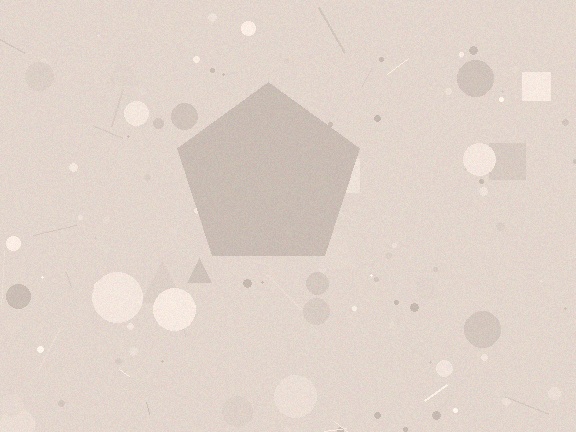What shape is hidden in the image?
A pentagon is hidden in the image.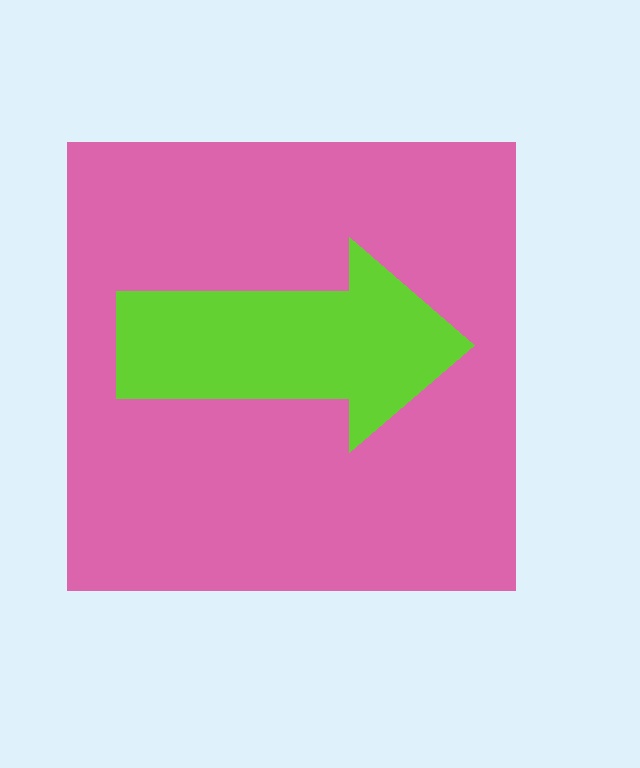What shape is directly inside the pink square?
The lime arrow.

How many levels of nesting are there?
2.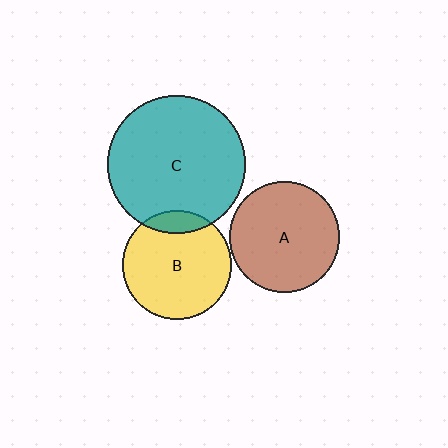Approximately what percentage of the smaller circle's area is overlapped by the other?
Approximately 10%.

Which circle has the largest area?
Circle C (teal).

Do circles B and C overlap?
Yes.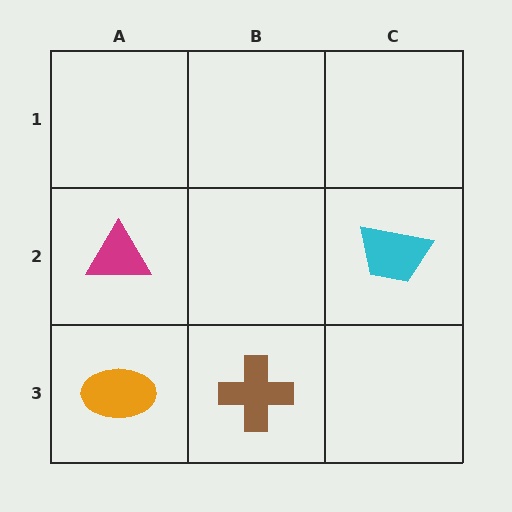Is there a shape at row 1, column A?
No, that cell is empty.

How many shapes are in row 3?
2 shapes.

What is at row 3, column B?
A brown cross.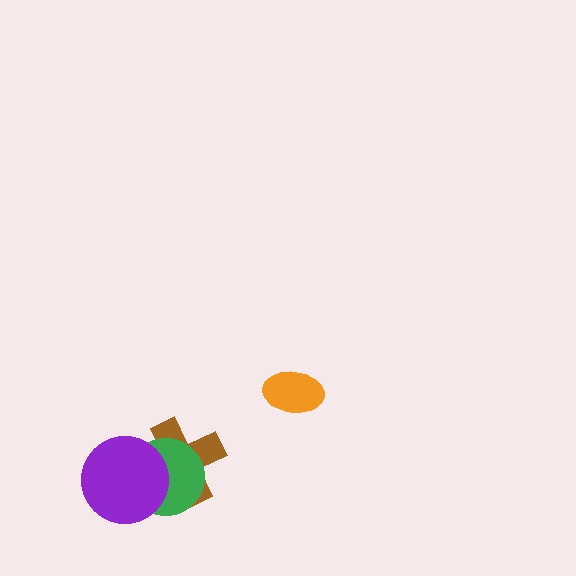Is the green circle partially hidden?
Yes, it is partially covered by another shape.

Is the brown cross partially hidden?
Yes, it is partially covered by another shape.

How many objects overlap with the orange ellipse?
0 objects overlap with the orange ellipse.